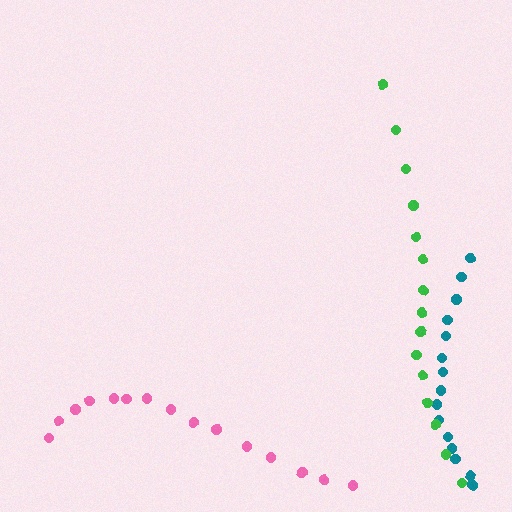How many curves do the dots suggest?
There are 3 distinct paths.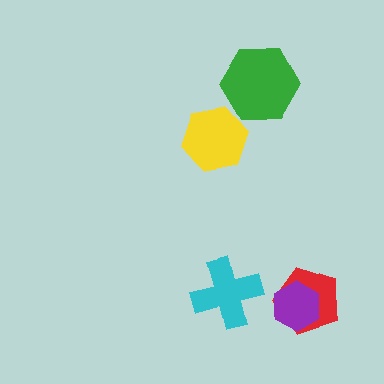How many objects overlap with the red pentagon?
1 object overlaps with the red pentagon.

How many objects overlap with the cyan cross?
0 objects overlap with the cyan cross.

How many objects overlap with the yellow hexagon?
0 objects overlap with the yellow hexagon.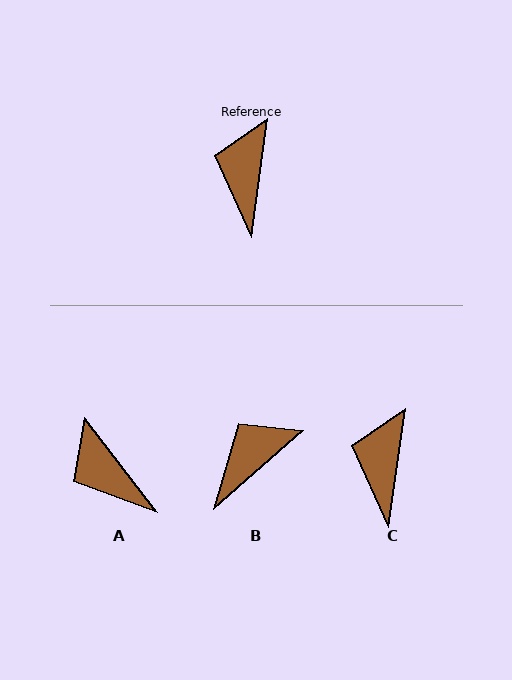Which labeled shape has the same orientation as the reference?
C.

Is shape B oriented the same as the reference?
No, it is off by about 41 degrees.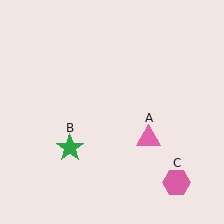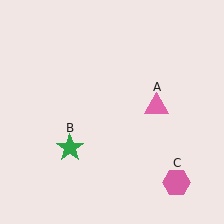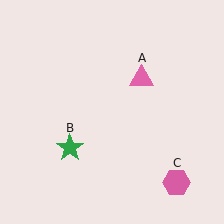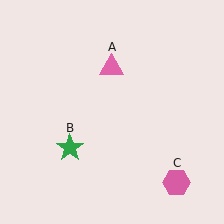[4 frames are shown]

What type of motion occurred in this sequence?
The pink triangle (object A) rotated counterclockwise around the center of the scene.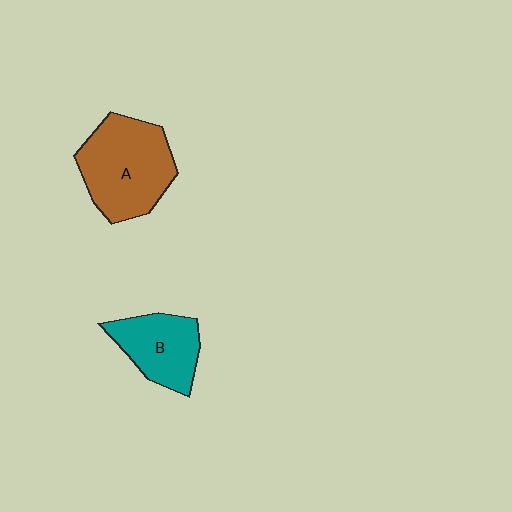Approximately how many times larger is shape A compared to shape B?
Approximately 1.5 times.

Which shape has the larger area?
Shape A (brown).